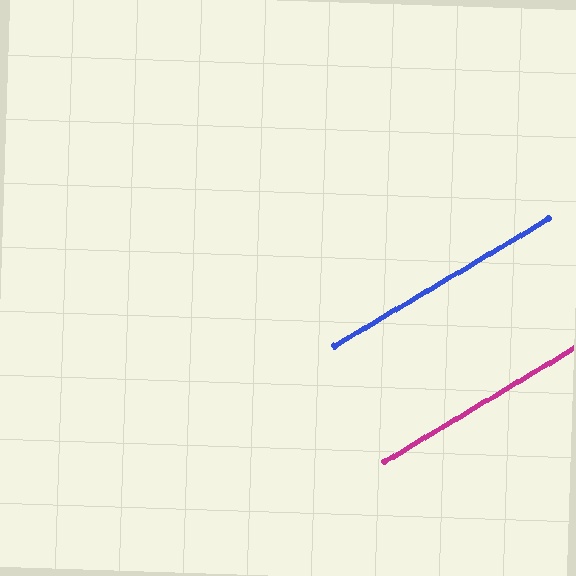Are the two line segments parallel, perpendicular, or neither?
Parallel — their directions differ by only 0.5°.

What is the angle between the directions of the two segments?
Approximately 1 degree.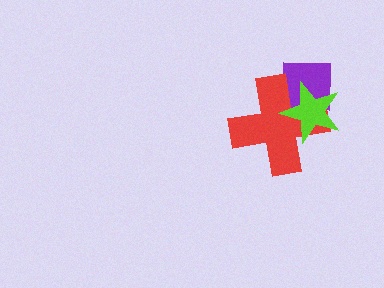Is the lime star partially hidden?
No, no other shape covers it.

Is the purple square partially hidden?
Yes, it is partially covered by another shape.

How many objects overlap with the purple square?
2 objects overlap with the purple square.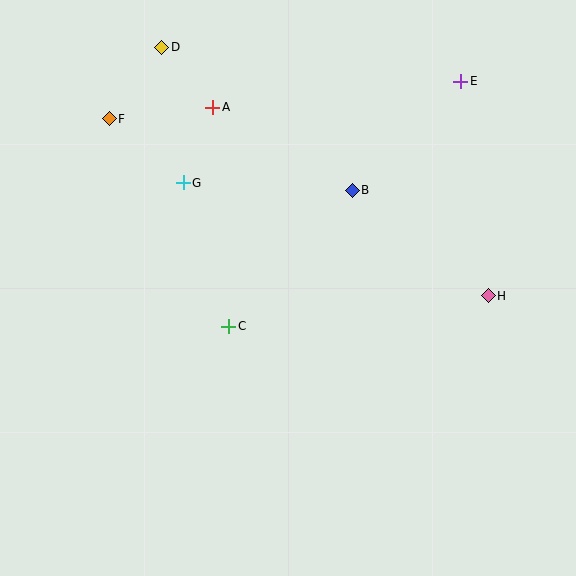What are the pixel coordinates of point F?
Point F is at (109, 119).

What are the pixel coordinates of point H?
Point H is at (488, 296).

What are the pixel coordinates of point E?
Point E is at (461, 81).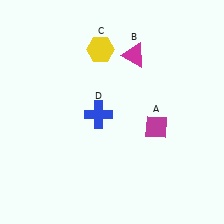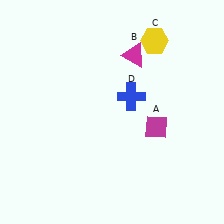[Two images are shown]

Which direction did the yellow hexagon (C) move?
The yellow hexagon (C) moved right.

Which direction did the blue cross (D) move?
The blue cross (D) moved right.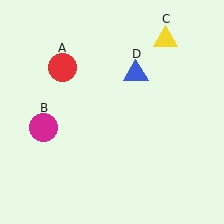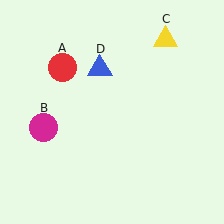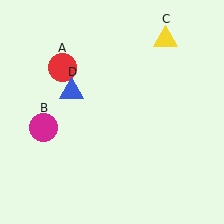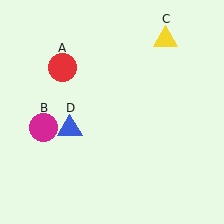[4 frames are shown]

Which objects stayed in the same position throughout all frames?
Red circle (object A) and magenta circle (object B) and yellow triangle (object C) remained stationary.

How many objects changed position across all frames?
1 object changed position: blue triangle (object D).